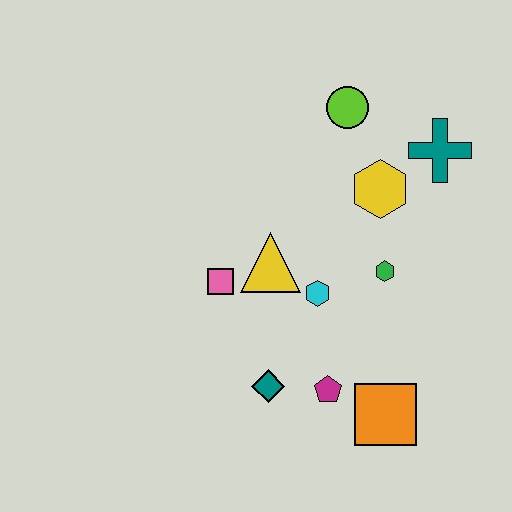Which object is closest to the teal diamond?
The magenta pentagon is closest to the teal diamond.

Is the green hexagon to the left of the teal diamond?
No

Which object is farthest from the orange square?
The lime circle is farthest from the orange square.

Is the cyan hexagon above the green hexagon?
No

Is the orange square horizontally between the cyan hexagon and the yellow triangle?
No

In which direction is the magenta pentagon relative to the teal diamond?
The magenta pentagon is to the right of the teal diamond.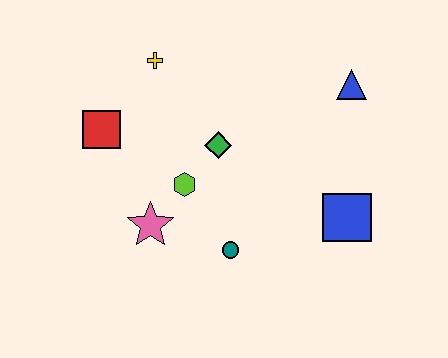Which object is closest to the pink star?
The lime hexagon is closest to the pink star.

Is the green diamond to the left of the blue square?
Yes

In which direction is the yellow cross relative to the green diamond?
The yellow cross is above the green diamond.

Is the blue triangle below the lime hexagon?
No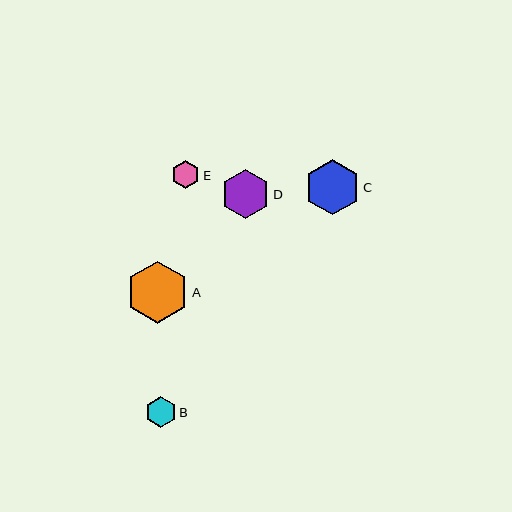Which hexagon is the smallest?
Hexagon E is the smallest with a size of approximately 28 pixels.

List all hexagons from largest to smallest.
From largest to smallest: A, C, D, B, E.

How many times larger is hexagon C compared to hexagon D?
Hexagon C is approximately 1.1 times the size of hexagon D.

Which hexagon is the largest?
Hexagon A is the largest with a size of approximately 62 pixels.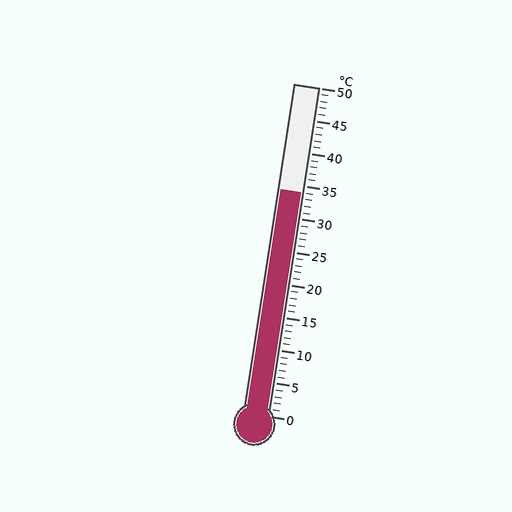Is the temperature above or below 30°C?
The temperature is above 30°C.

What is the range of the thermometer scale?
The thermometer scale ranges from 0°C to 50°C.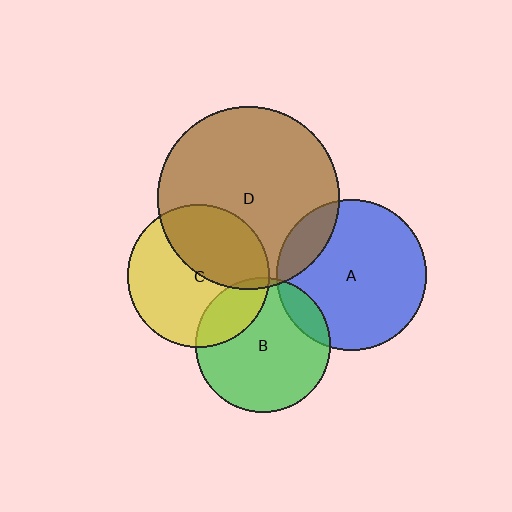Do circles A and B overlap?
Yes.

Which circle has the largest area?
Circle D (brown).